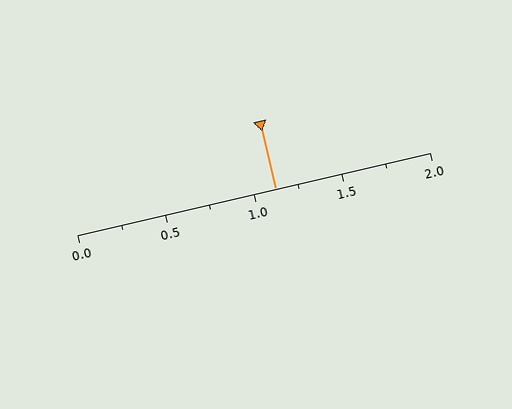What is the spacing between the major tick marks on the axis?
The major ticks are spaced 0.5 apart.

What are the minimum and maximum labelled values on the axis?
The axis runs from 0.0 to 2.0.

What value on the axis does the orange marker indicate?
The marker indicates approximately 1.12.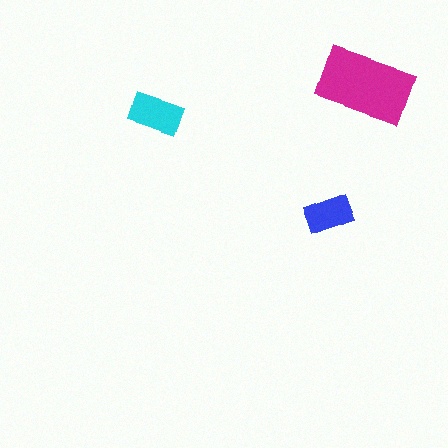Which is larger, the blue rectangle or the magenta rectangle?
The magenta one.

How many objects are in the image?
There are 3 objects in the image.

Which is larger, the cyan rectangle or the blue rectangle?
The cyan one.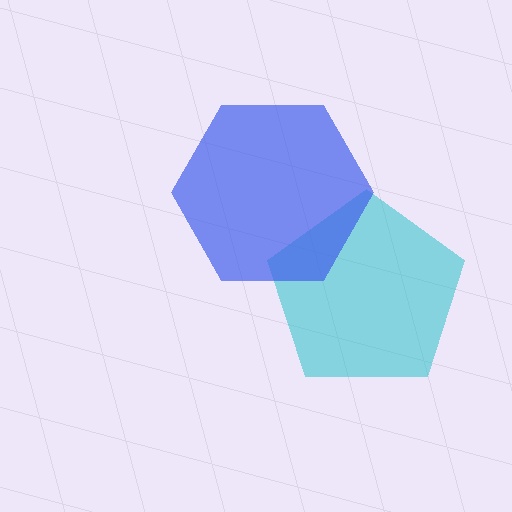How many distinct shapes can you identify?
There are 2 distinct shapes: a cyan pentagon, a blue hexagon.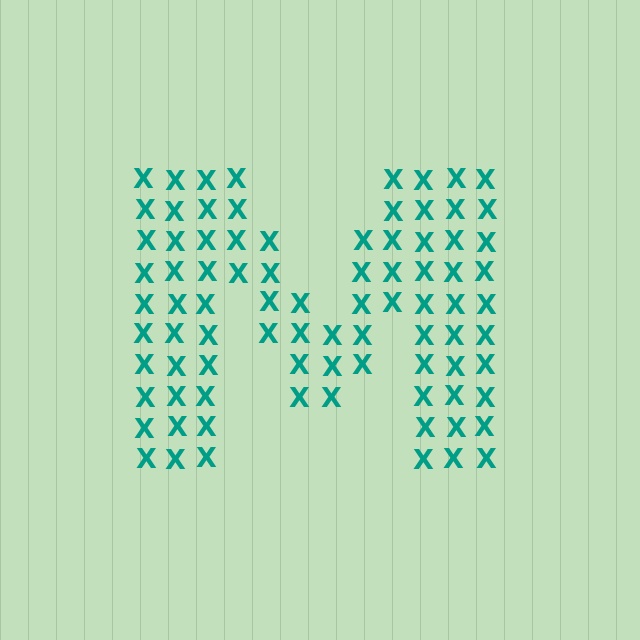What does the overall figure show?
The overall figure shows the letter M.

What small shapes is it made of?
It is made of small letter X's.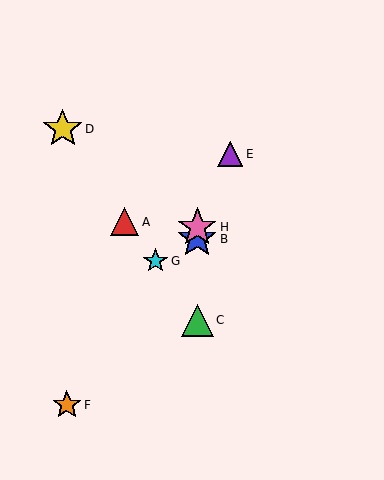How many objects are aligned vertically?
3 objects (B, C, H) are aligned vertically.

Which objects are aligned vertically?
Objects B, C, H are aligned vertically.